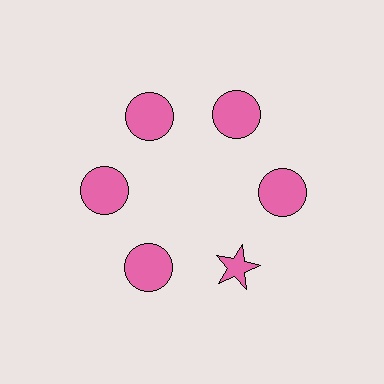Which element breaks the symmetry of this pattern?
The pink star at roughly the 5 o'clock position breaks the symmetry. All other shapes are pink circles.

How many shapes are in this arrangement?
There are 6 shapes arranged in a ring pattern.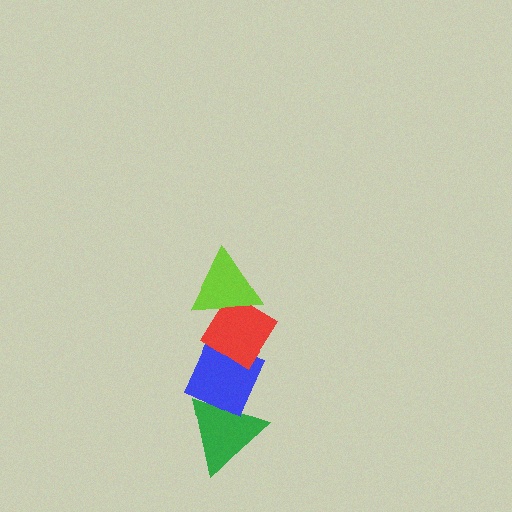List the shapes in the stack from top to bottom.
From top to bottom: the lime triangle, the red diamond, the blue diamond, the green triangle.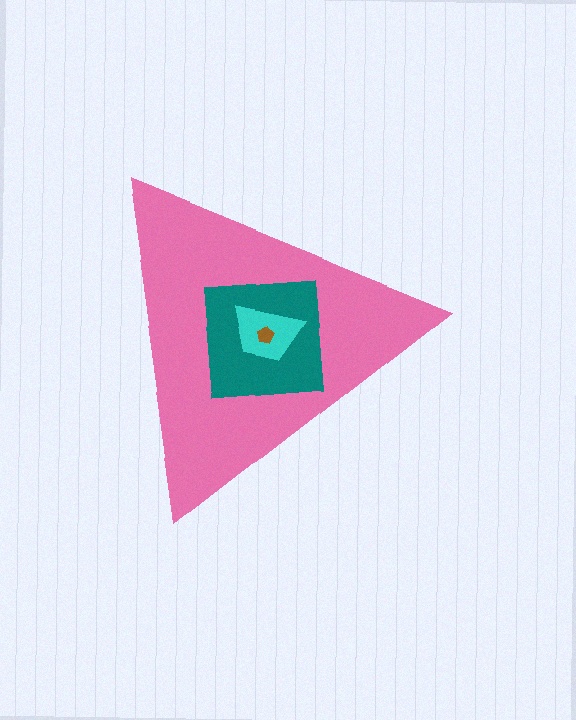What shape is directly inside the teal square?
The cyan trapezoid.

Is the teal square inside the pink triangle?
Yes.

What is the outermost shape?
The pink triangle.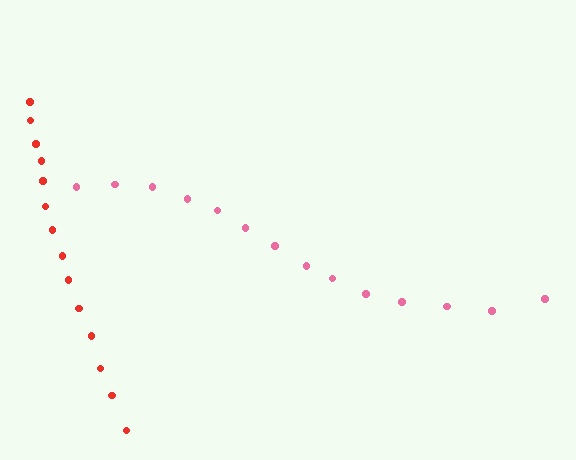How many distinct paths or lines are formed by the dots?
There are 2 distinct paths.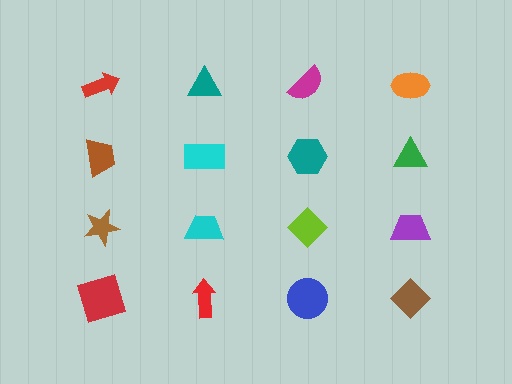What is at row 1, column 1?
A red arrow.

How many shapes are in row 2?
4 shapes.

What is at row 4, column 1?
A red square.